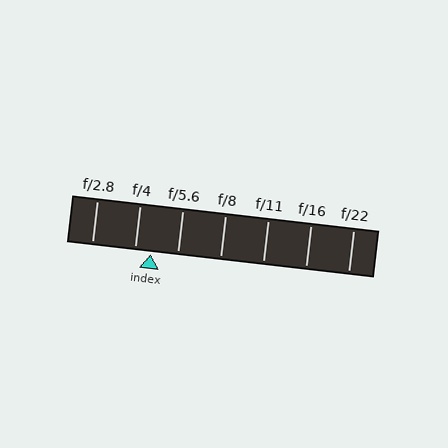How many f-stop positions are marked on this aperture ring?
There are 7 f-stop positions marked.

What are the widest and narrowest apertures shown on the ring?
The widest aperture shown is f/2.8 and the narrowest is f/22.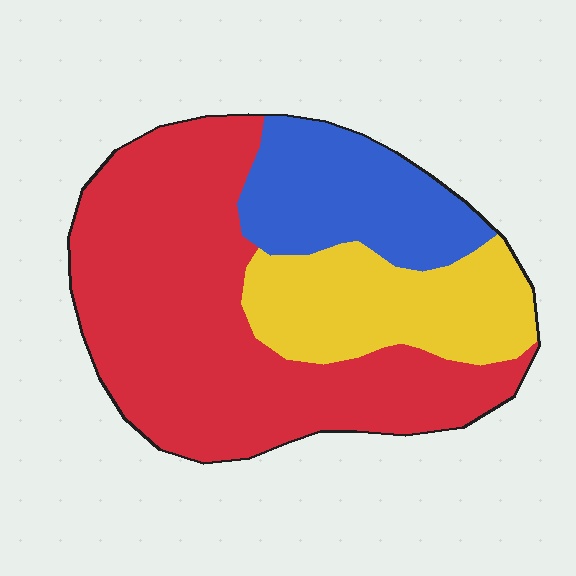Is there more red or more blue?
Red.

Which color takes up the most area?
Red, at roughly 55%.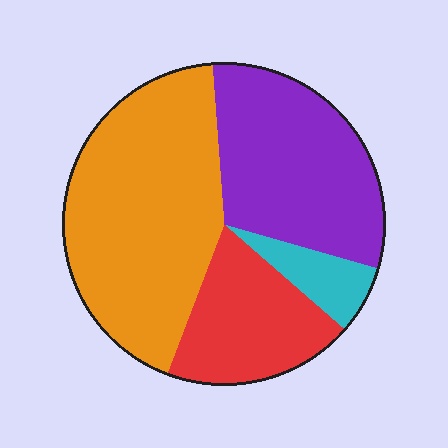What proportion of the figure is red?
Red takes up about one fifth (1/5) of the figure.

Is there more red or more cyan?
Red.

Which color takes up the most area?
Orange, at roughly 45%.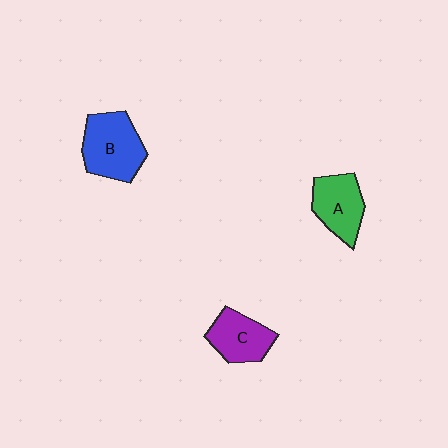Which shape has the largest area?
Shape B (blue).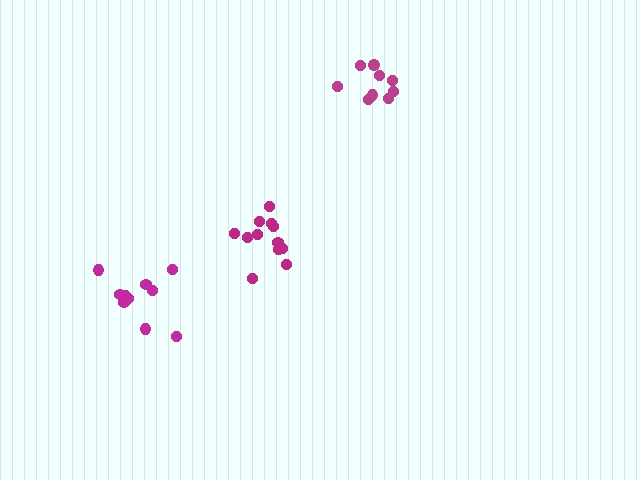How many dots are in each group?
Group 1: 10 dots, Group 2: 12 dots, Group 3: 9 dots (31 total).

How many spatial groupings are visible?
There are 3 spatial groupings.